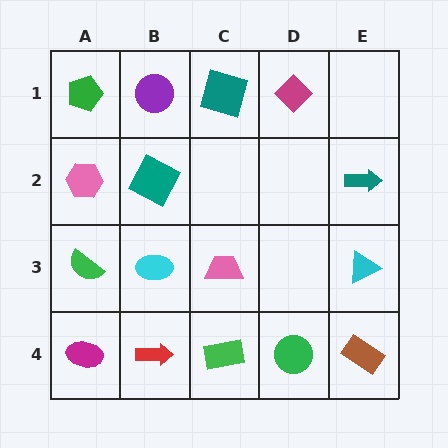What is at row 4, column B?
A red arrow.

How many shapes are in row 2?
3 shapes.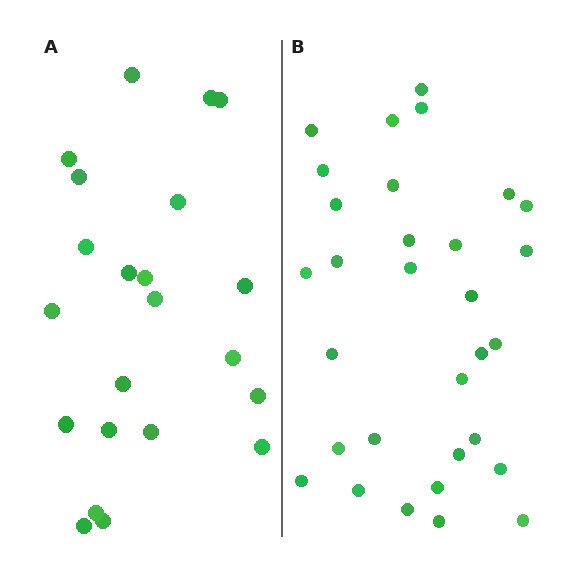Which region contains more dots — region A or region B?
Region B (the right region) has more dots.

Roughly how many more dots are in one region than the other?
Region B has roughly 8 or so more dots than region A.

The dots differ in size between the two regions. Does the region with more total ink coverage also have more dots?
No. Region A has more total ink coverage because its dots are larger, but region B actually contains more individual dots. Total area can be misleading — the number of items is what matters here.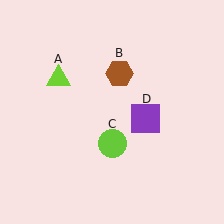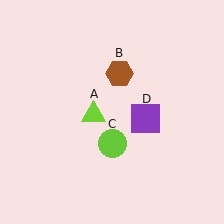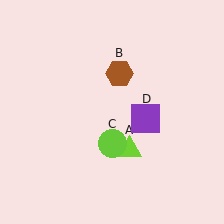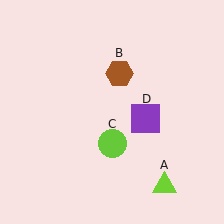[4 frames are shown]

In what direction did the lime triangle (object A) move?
The lime triangle (object A) moved down and to the right.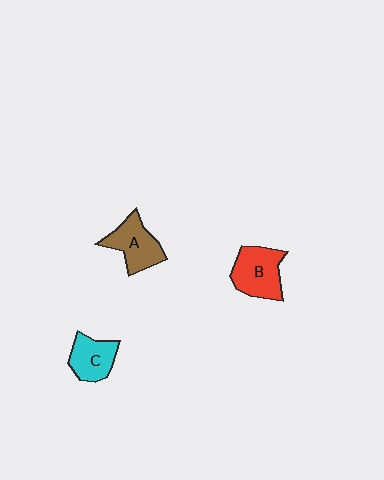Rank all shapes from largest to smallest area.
From largest to smallest: B (red), A (brown), C (cyan).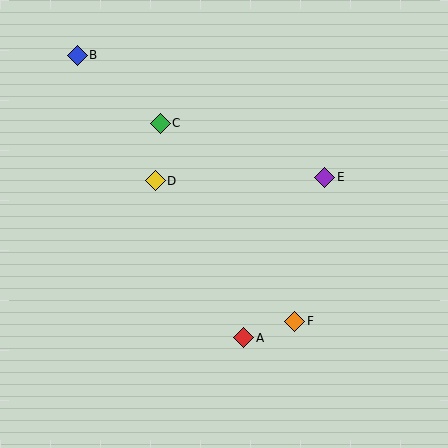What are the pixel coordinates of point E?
Point E is at (324, 177).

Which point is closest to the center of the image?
Point D at (155, 181) is closest to the center.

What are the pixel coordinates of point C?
Point C is at (160, 123).